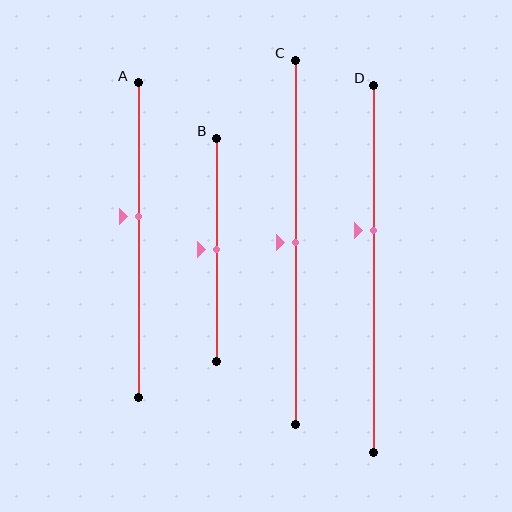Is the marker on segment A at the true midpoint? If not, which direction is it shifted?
No, the marker on segment A is shifted upward by about 8% of the segment length.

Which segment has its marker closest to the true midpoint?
Segment B has its marker closest to the true midpoint.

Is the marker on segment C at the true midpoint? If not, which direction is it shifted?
Yes, the marker on segment C is at the true midpoint.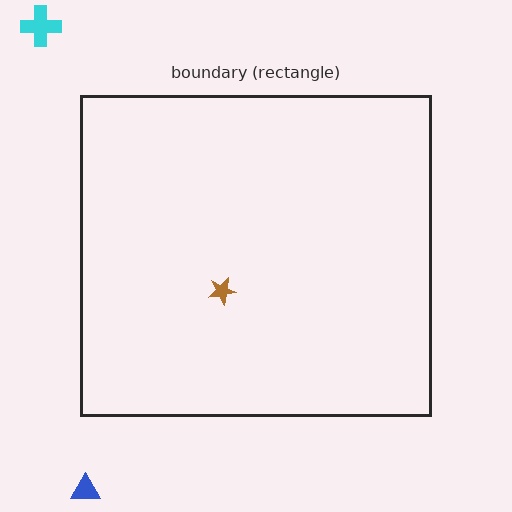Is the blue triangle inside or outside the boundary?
Outside.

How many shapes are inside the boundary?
1 inside, 2 outside.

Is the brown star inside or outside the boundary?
Inside.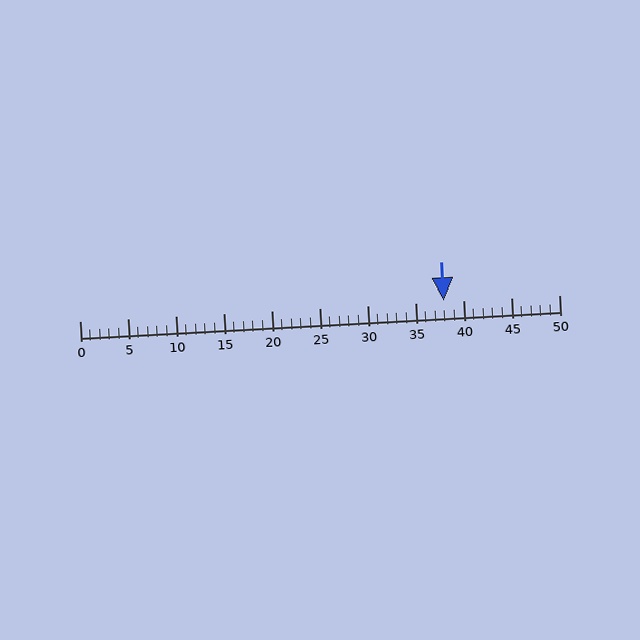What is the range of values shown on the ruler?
The ruler shows values from 0 to 50.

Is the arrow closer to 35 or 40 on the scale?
The arrow is closer to 40.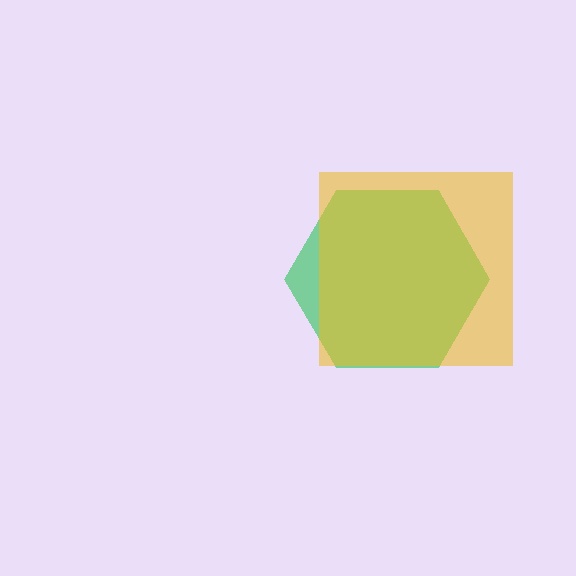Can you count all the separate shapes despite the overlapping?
Yes, there are 2 separate shapes.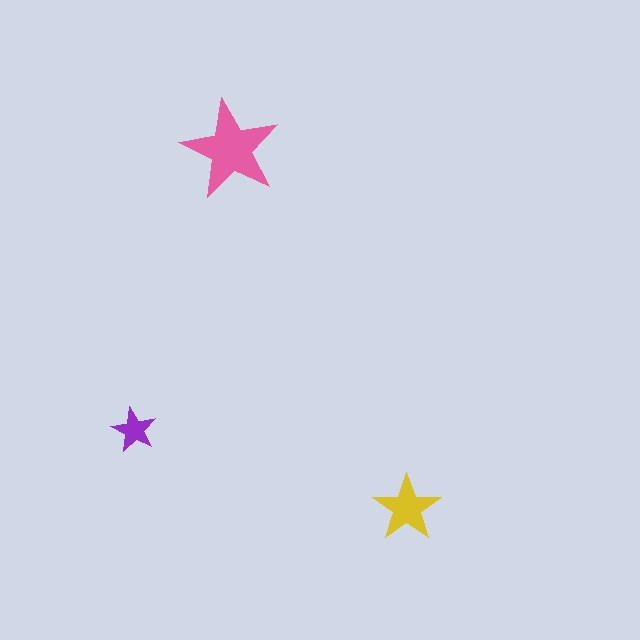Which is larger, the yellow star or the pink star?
The pink one.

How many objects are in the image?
There are 3 objects in the image.